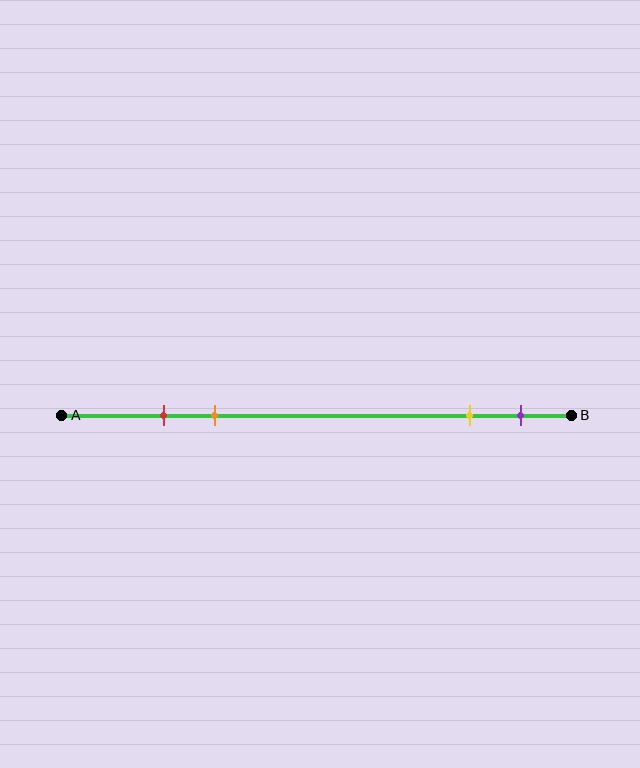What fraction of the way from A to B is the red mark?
The red mark is approximately 20% (0.2) of the way from A to B.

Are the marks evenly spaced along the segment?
No, the marks are not evenly spaced.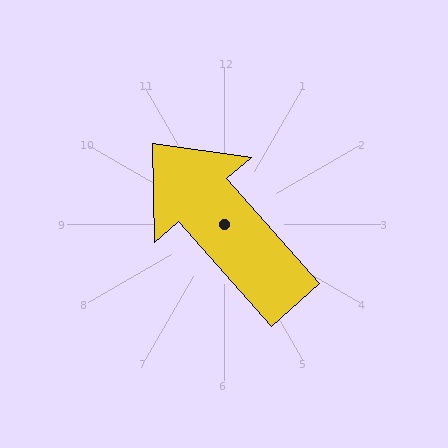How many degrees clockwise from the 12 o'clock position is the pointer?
Approximately 319 degrees.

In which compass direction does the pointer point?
Northwest.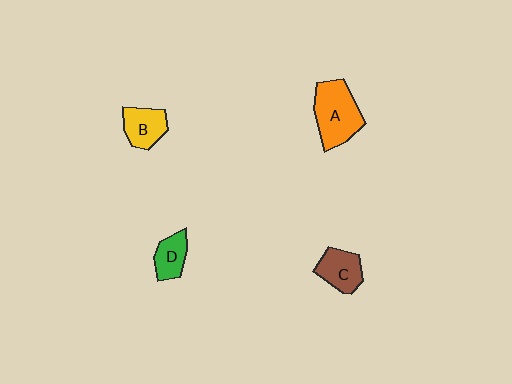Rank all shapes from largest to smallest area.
From largest to smallest: A (orange), C (brown), B (yellow), D (green).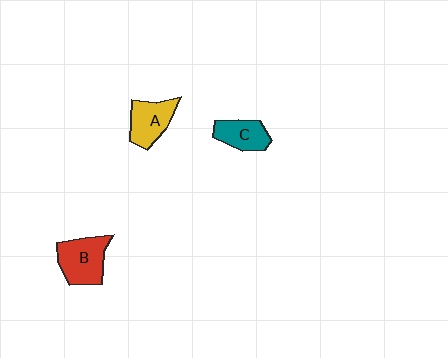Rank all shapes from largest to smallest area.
From largest to smallest: B (red), A (yellow), C (teal).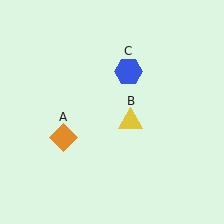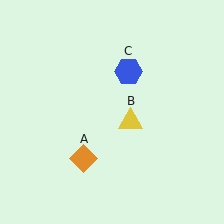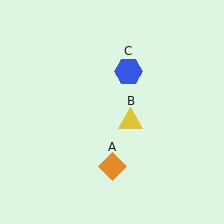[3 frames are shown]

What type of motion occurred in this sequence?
The orange diamond (object A) rotated counterclockwise around the center of the scene.